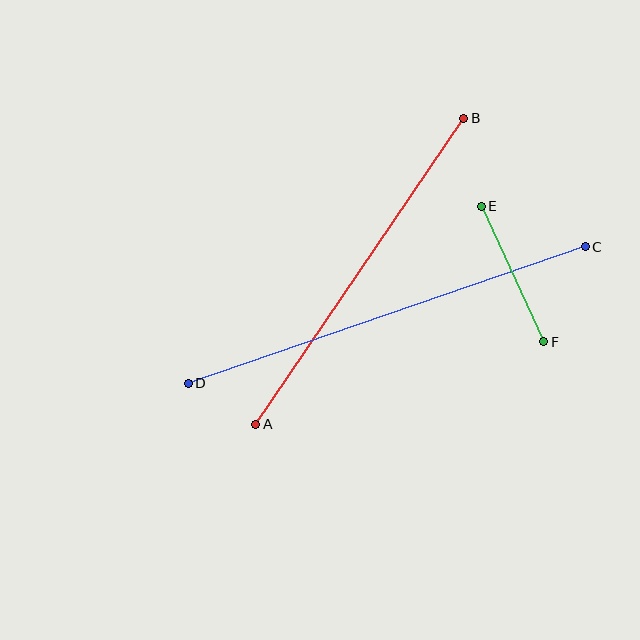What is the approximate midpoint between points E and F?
The midpoint is at approximately (513, 274) pixels.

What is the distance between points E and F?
The distance is approximately 149 pixels.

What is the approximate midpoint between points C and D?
The midpoint is at approximately (387, 315) pixels.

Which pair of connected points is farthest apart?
Points C and D are farthest apart.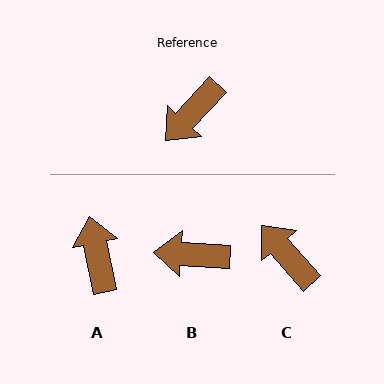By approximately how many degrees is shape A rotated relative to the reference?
Approximately 126 degrees clockwise.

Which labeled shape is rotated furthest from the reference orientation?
A, about 126 degrees away.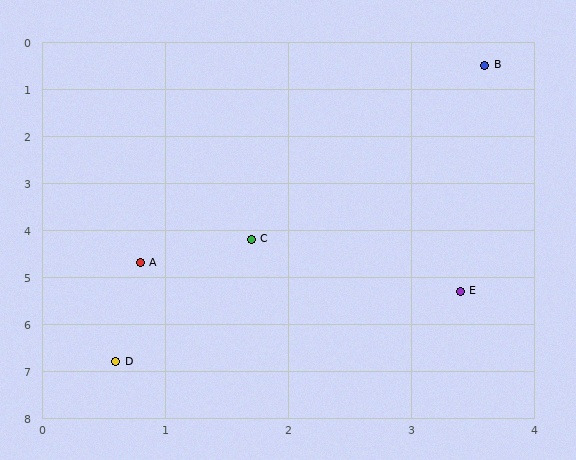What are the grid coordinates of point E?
Point E is at approximately (3.4, 5.3).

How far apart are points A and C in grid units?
Points A and C are about 1.0 grid units apart.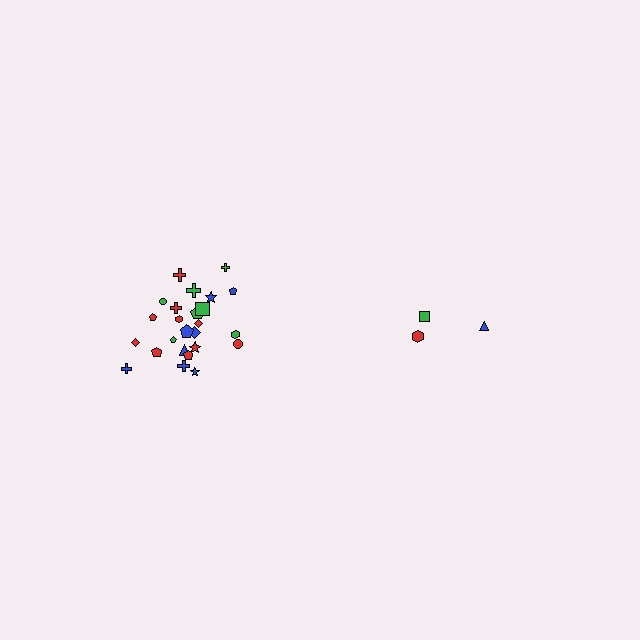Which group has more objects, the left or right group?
The left group.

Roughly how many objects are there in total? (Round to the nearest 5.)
Roughly 30 objects in total.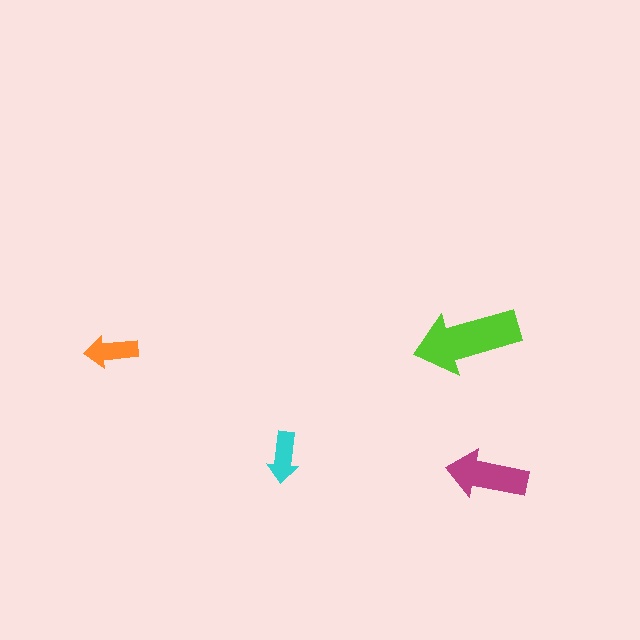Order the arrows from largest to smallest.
the lime one, the magenta one, the orange one, the cyan one.